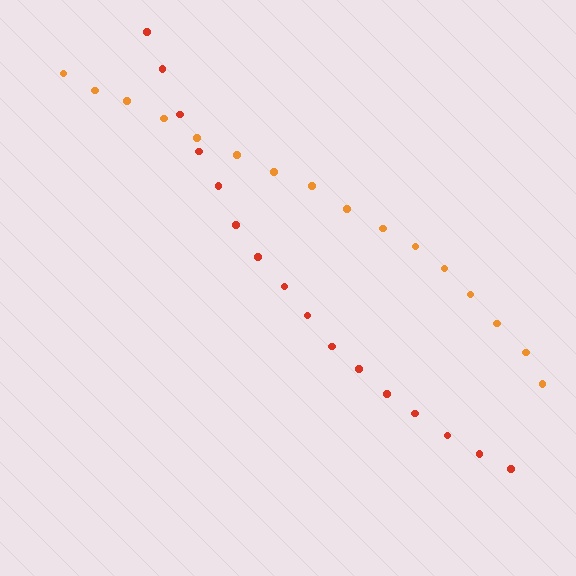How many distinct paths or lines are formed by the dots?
There are 2 distinct paths.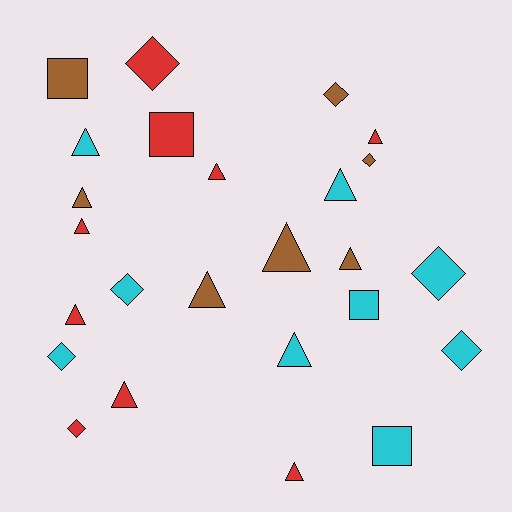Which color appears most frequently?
Red, with 9 objects.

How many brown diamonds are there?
There are 2 brown diamonds.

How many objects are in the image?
There are 25 objects.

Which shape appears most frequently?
Triangle, with 13 objects.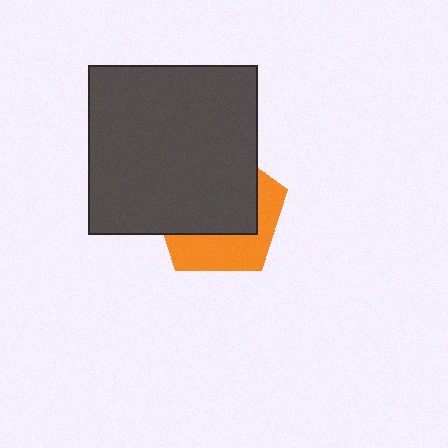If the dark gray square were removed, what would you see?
You would see the complete orange pentagon.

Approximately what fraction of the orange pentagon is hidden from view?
Roughly 61% of the orange pentagon is hidden behind the dark gray square.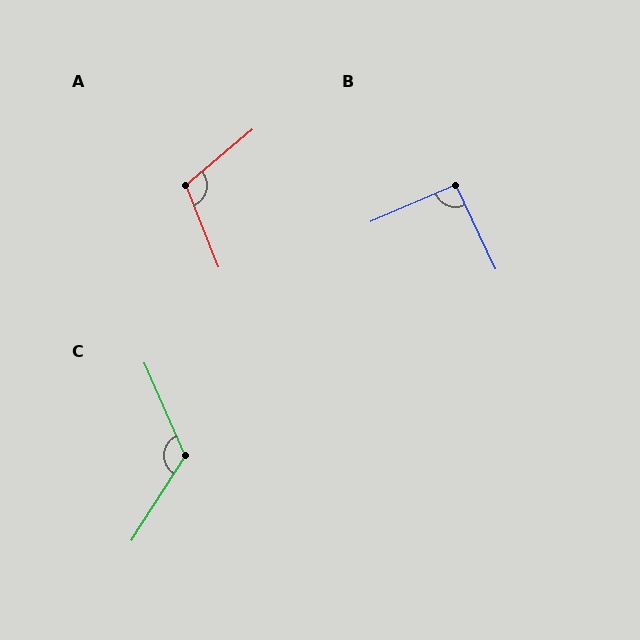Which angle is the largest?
C, at approximately 124 degrees.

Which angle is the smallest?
B, at approximately 92 degrees.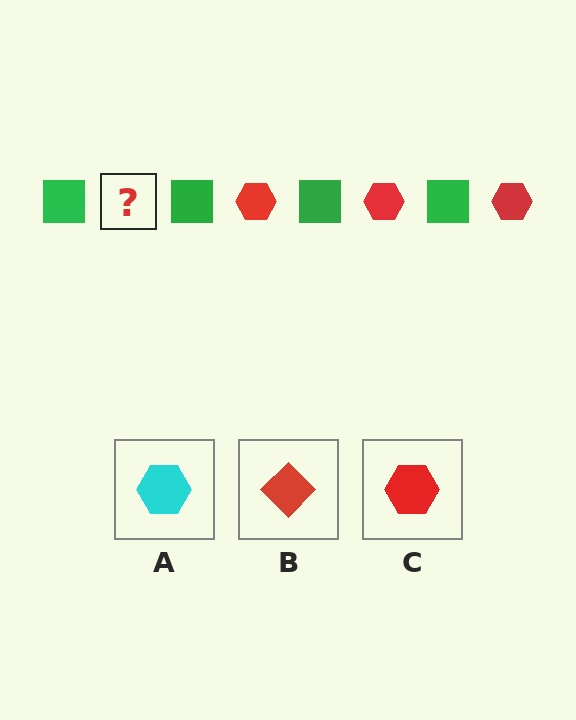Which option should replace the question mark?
Option C.